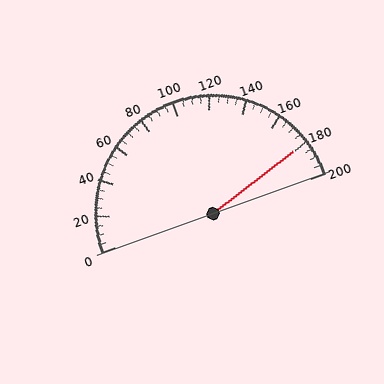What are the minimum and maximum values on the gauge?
The gauge ranges from 0 to 200.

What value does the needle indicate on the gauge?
The needle indicates approximately 180.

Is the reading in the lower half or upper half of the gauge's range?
The reading is in the upper half of the range (0 to 200).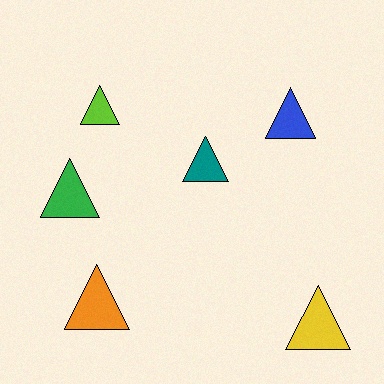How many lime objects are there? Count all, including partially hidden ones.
There is 1 lime object.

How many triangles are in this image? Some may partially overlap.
There are 6 triangles.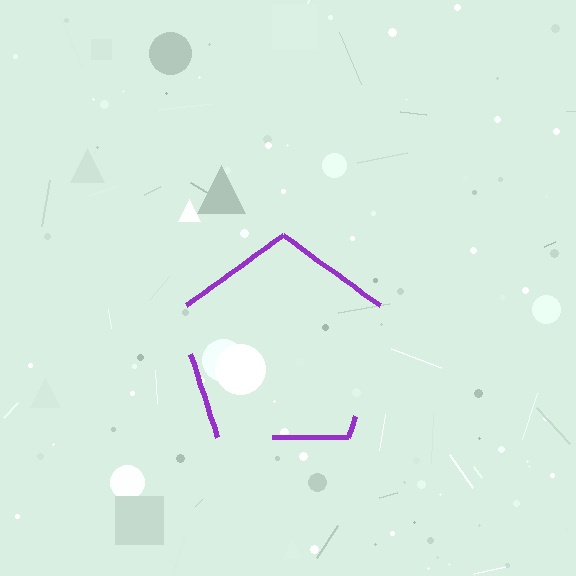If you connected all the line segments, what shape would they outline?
They would outline a pentagon.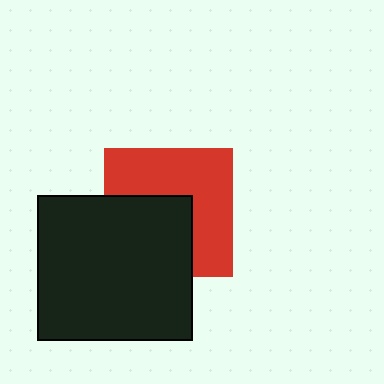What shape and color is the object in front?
The object in front is a black rectangle.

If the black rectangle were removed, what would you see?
You would see the complete red square.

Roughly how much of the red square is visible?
About half of it is visible (roughly 56%).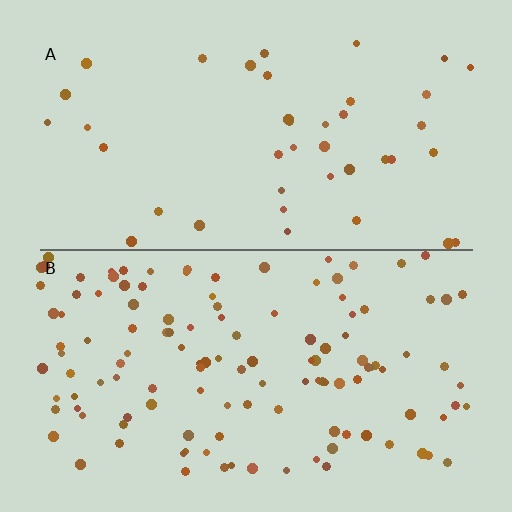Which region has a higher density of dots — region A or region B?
B (the bottom).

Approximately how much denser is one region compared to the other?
Approximately 3.1× — region B over region A.